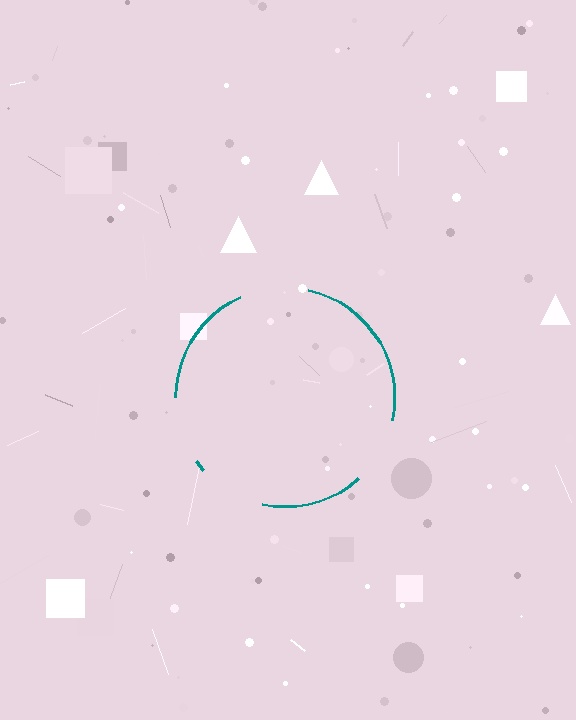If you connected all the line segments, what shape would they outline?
They would outline a circle.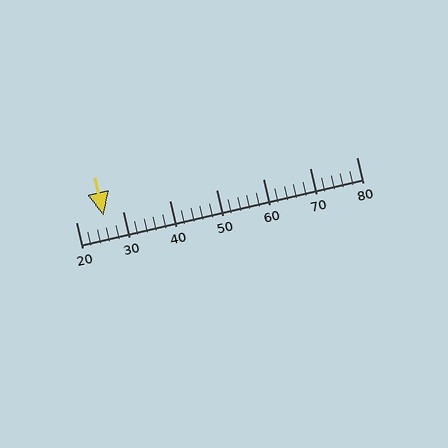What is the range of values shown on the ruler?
The ruler shows values from 20 to 80.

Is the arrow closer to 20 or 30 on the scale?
The arrow is closer to 30.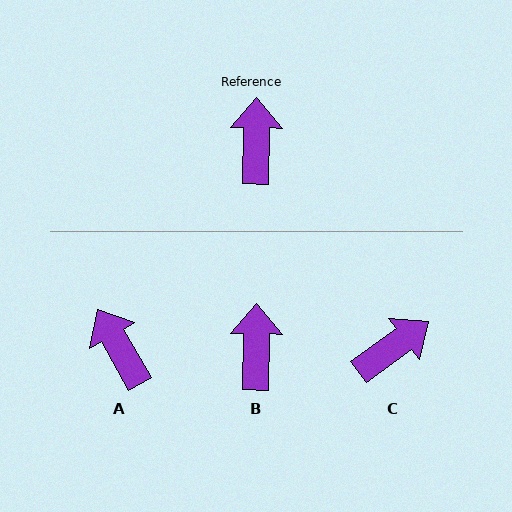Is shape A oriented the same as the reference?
No, it is off by about 30 degrees.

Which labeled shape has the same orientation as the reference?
B.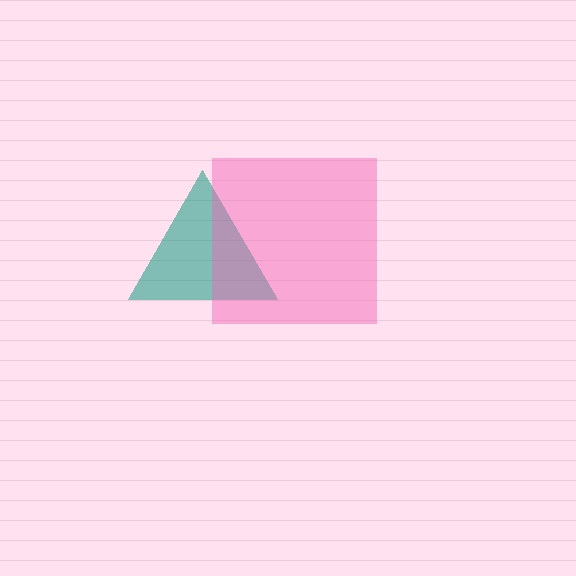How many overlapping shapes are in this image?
There are 2 overlapping shapes in the image.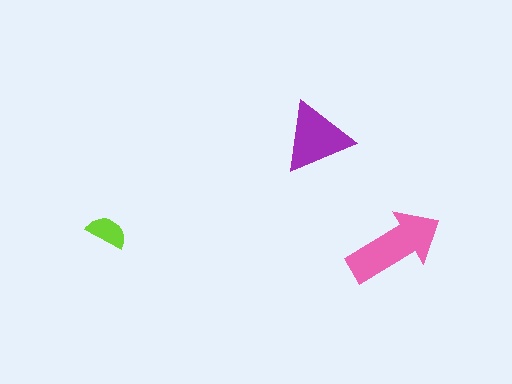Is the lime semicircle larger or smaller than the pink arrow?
Smaller.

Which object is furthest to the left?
The lime semicircle is leftmost.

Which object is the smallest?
The lime semicircle.